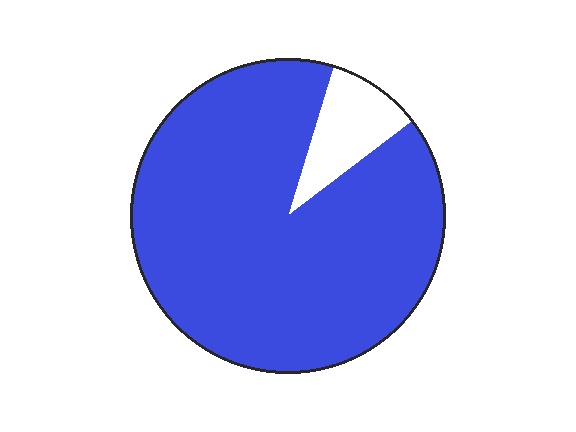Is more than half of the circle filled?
Yes.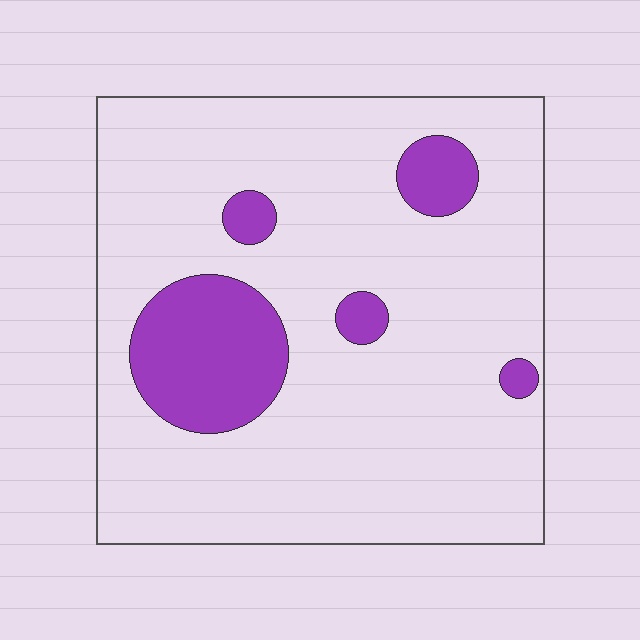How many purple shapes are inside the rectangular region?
5.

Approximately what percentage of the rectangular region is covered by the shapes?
Approximately 15%.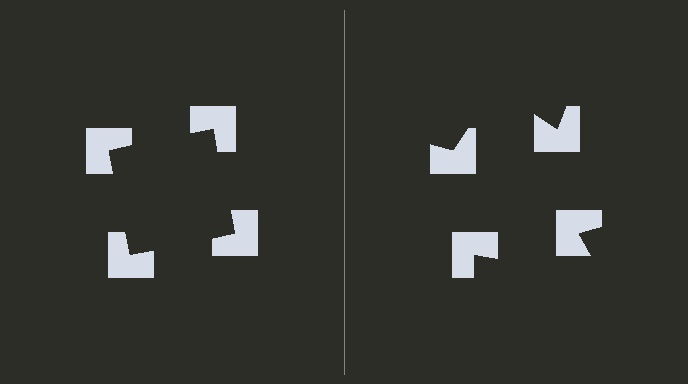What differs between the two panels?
The notched squares are positioned identically on both sides; only the wedge orientations differ. On the left they align to a square; on the right they are misaligned.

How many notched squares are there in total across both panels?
8 — 4 on each side.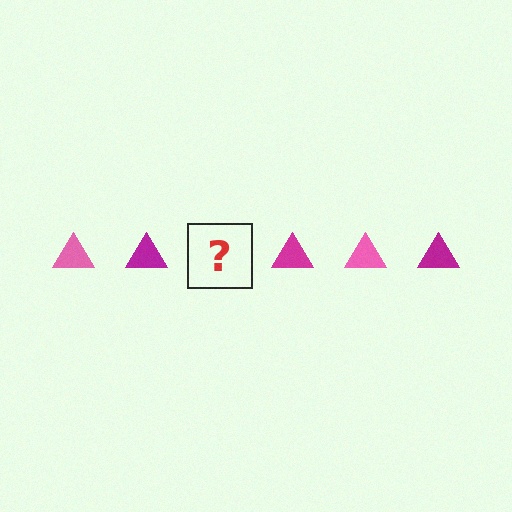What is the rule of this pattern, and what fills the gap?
The rule is that the pattern cycles through pink, magenta triangles. The gap should be filled with a pink triangle.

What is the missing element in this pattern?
The missing element is a pink triangle.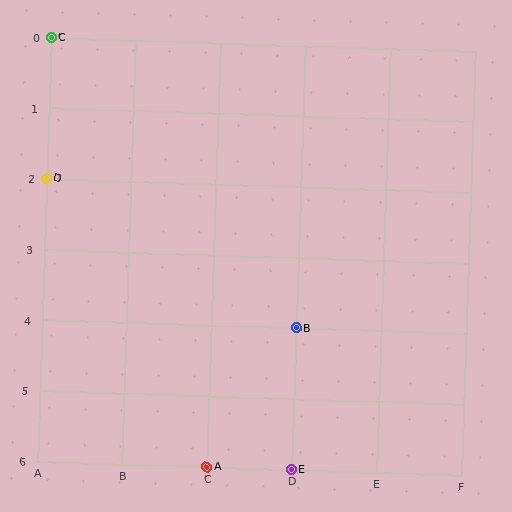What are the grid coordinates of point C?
Point C is at grid coordinates (A, 0).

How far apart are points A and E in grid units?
Points A and E are 1 column apart.